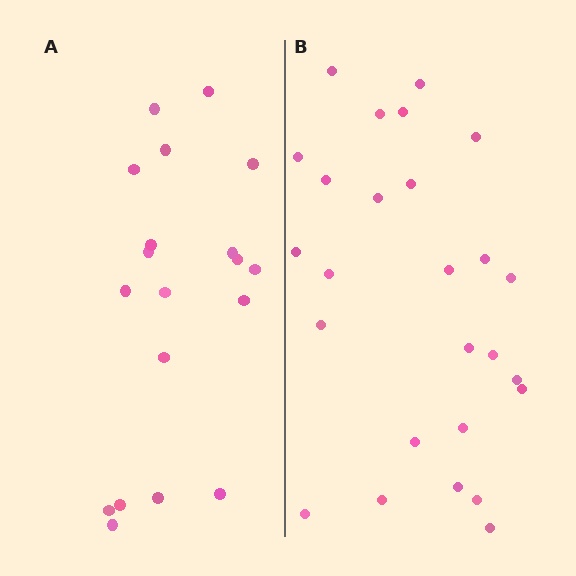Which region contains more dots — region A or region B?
Region B (the right region) has more dots.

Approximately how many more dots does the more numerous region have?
Region B has roughly 8 or so more dots than region A.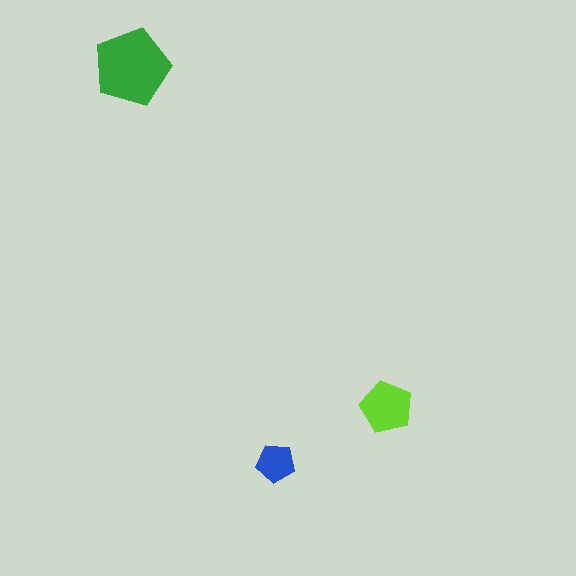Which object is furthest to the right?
The lime pentagon is rightmost.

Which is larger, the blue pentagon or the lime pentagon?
The lime one.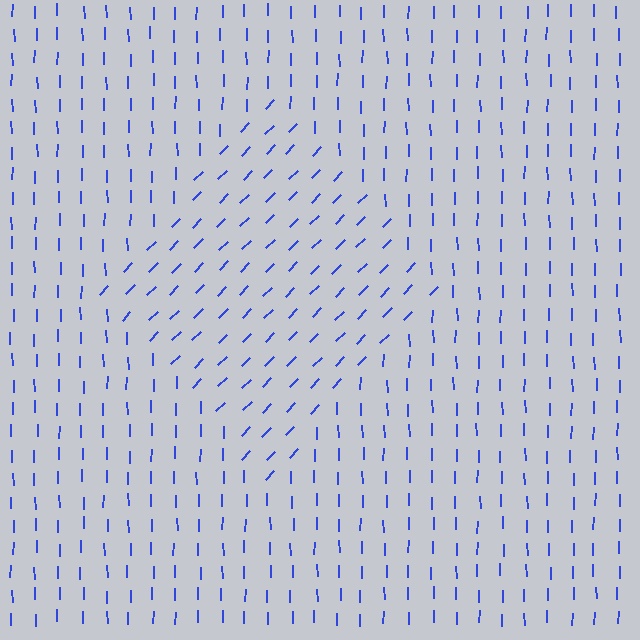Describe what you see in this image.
The image is filled with small blue line segments. A diamond region in the image has lines oriented differently from the surrounding lines, creating a visible texture boundary.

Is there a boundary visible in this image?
Yes, there is a texture boundary formed by a change in line orientation.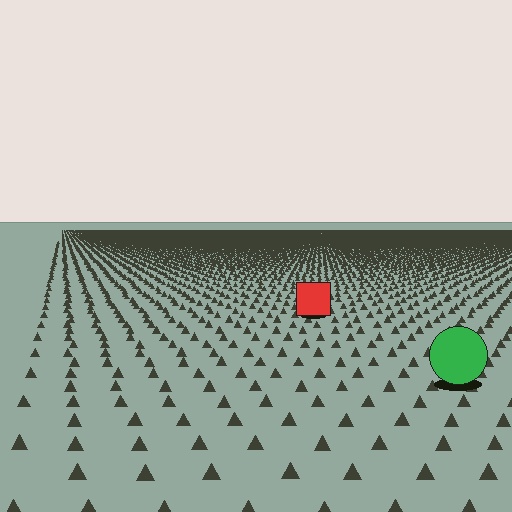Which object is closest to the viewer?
The green circle is closest. The texture marks near it are larger and more spread out.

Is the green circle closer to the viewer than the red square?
Yes. The green circle is closer — you can tell from the texture gradient: the ground texture is coarser near it.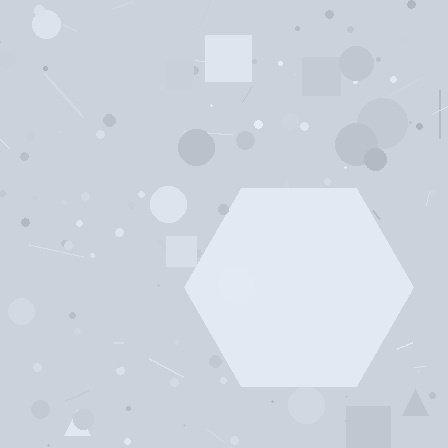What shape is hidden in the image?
A hexagon is hidden in the image.